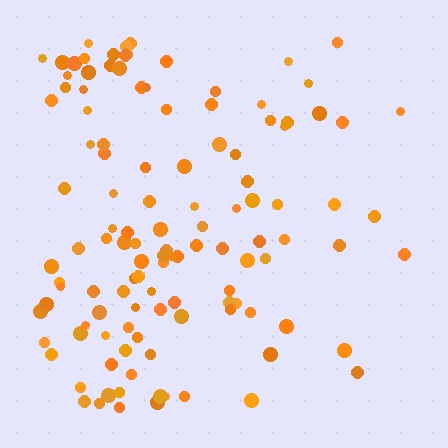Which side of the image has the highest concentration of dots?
The left.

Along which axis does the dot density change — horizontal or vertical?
Horizontal.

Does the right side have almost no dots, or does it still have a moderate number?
Still a moderate number, just noticeably fewer than the left.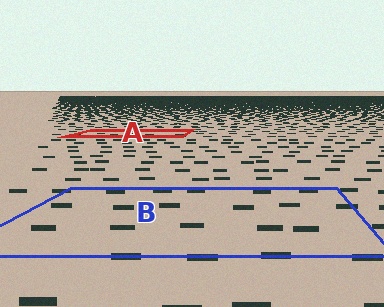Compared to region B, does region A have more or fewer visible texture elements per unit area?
Region A has more texture elements per unit area — they are packed more densely because it is farther away.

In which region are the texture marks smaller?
The texture marks are smaller in region A, because it is farther away.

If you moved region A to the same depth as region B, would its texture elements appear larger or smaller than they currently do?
They would appear larger. At a closer depth, the same texture elements are projected at a bigger on-screen size.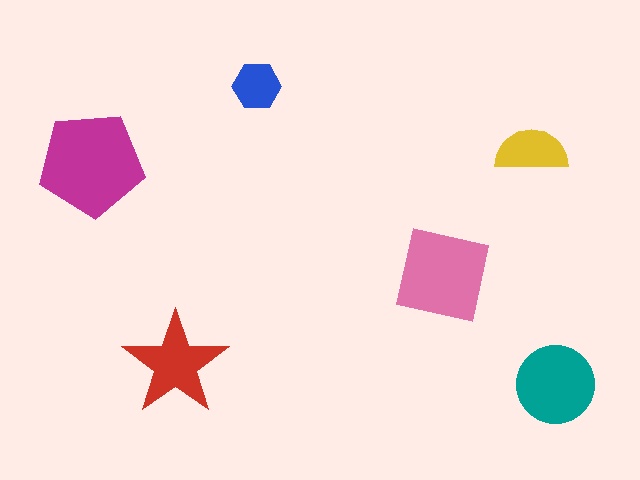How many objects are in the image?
There are 6 objects in the image.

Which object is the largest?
The magenta pentagon.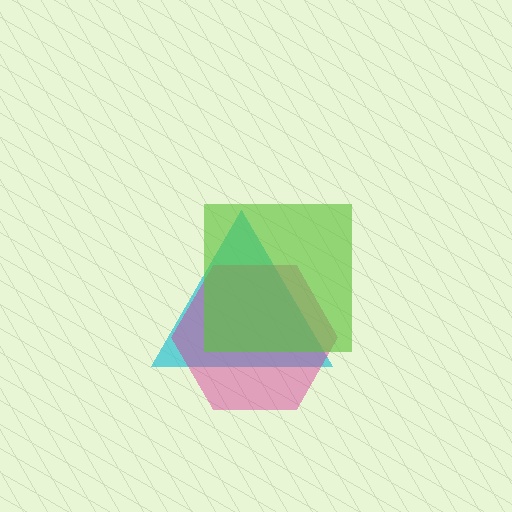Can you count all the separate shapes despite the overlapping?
Yes, there are 3 separate shapes.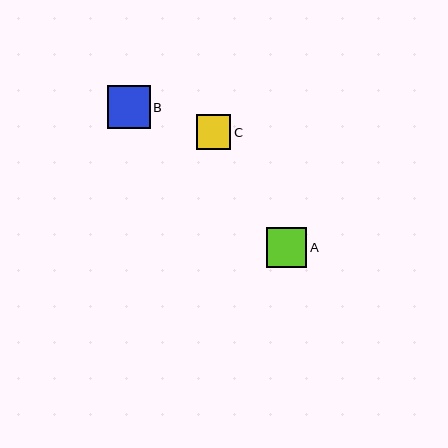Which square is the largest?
Square B is the largest with a size of approximately 43 pixels.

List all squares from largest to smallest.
From largest to smallest: B, A, C.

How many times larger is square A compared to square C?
Square A is approximately 1.1 times the size of square C.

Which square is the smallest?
Square C is the smallest with a size of approximately 35 pixels.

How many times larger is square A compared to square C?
Square A is approximately 1.1 times the size of square C.